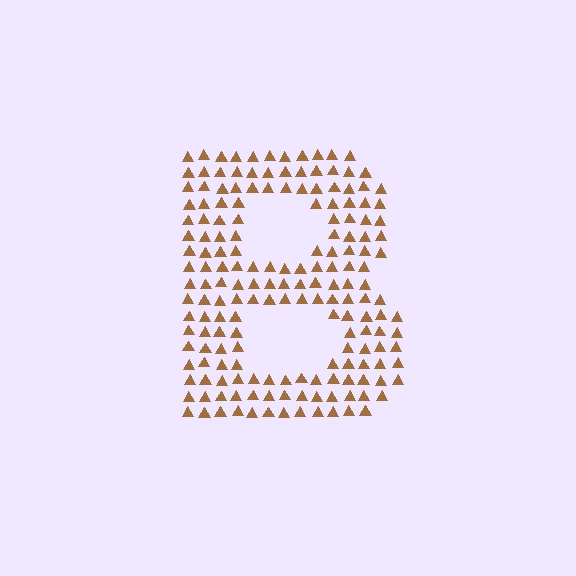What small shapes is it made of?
It is made of small triangles.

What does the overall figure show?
The overall figure shows the letter B.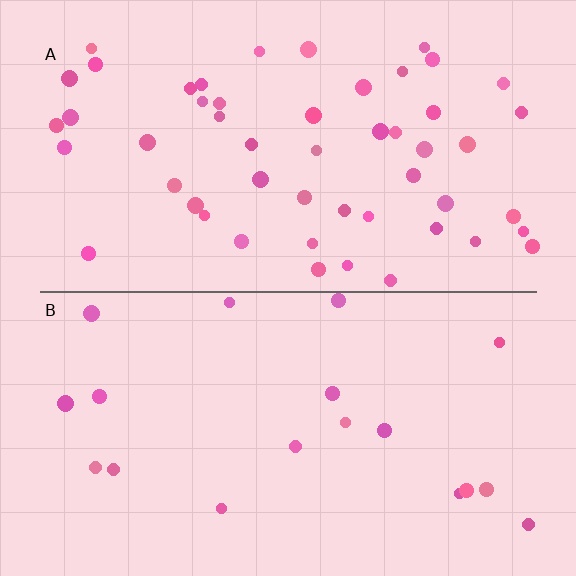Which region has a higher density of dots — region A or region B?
A (the top).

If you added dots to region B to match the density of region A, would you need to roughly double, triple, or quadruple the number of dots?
Approximately triple.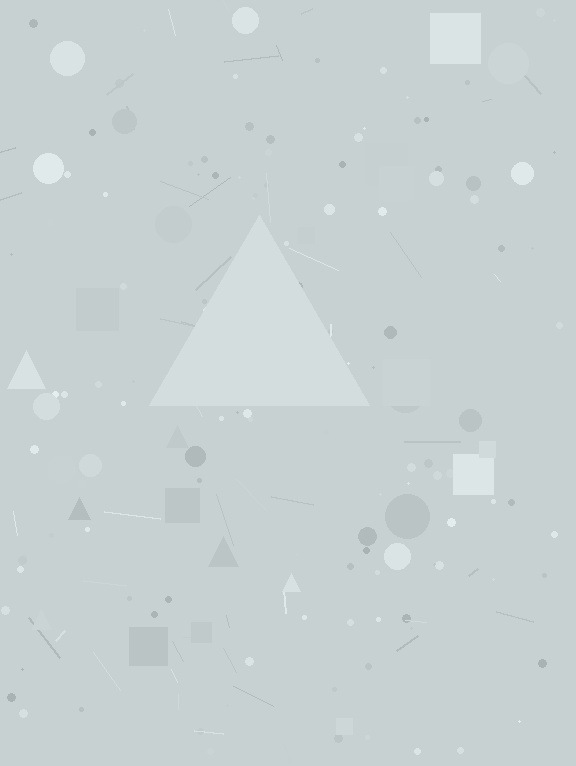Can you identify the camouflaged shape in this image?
The camouflaged shape is a triangle.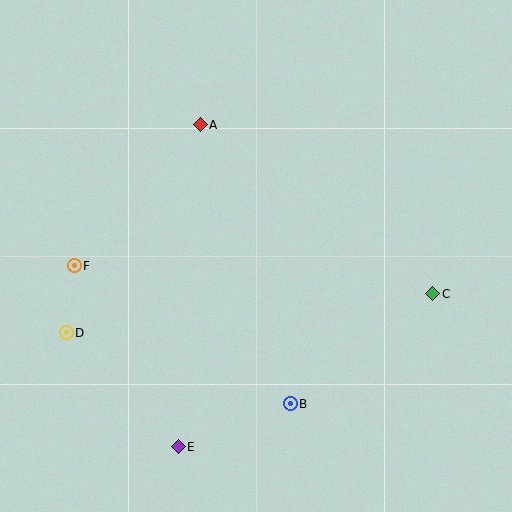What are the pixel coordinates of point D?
Point D is at (66, 333).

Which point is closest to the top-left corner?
Point A is closest to the top-left corner.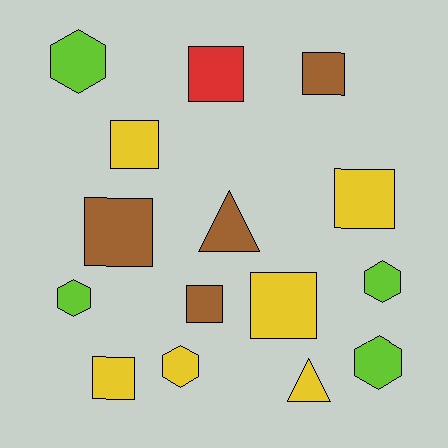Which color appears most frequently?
Yellow, with 6 objects.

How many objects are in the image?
There are 15 objects.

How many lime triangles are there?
There are no lime triangles.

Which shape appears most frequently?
Square, with 8 objects.